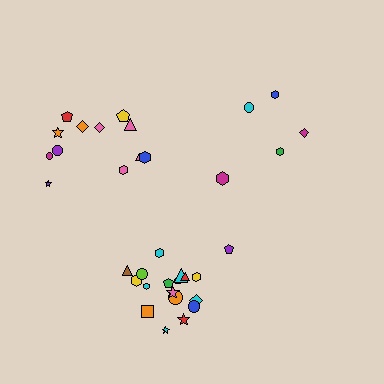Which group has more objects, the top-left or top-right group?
The top-left group.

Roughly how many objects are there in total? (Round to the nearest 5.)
Roughly 35 objects in total.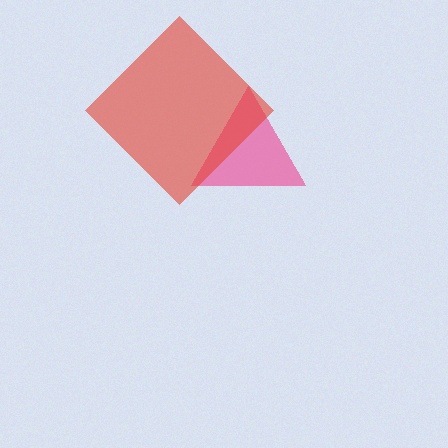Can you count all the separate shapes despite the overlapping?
Yes, there are 2 separate shapes.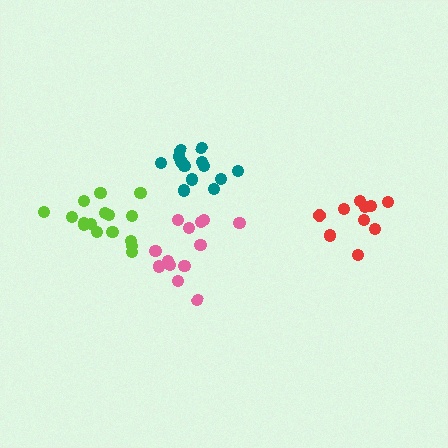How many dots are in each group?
Group 1: 14 dots, Group 2: 13 dots, Group 3: 16 dots, Group 4: 10 dots (53 total).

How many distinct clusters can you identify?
There are 4 distinct clusters.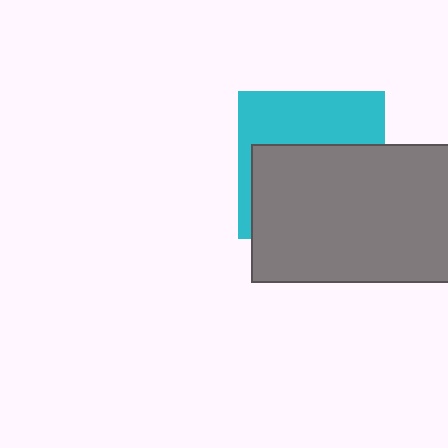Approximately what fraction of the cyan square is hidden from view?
Roughly 59% of the cyan square is hidden behind the gray rectangle.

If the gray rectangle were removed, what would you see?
You would see the complete cyan square.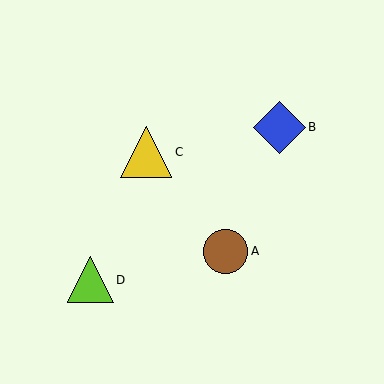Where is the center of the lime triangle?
The center of the lime triangle is at (90, 280).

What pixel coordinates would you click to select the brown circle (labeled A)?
Click at (226, 251) to select the brown circle A.